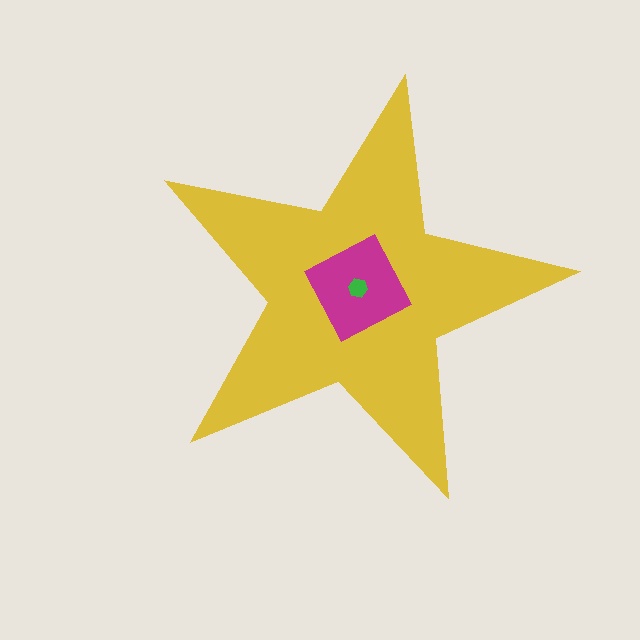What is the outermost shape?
The yellow star.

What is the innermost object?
The green hexagon.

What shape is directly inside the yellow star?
The magenta square.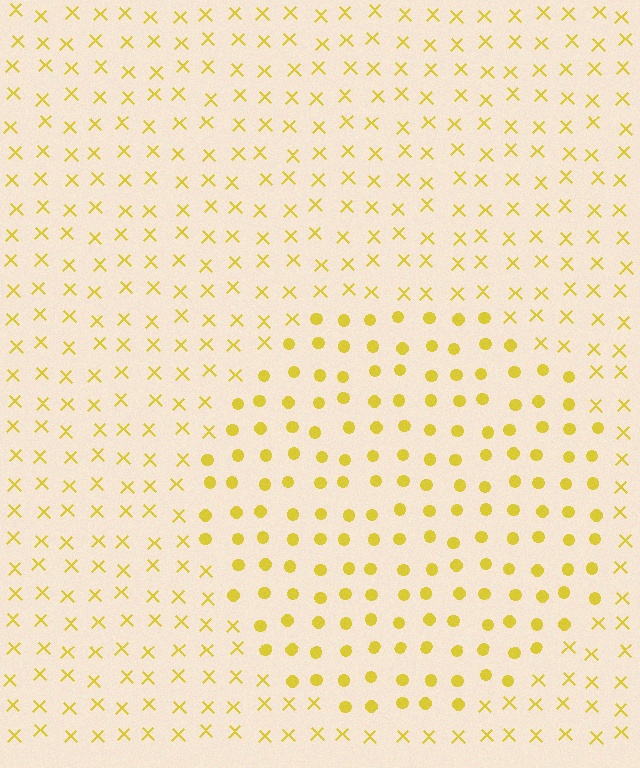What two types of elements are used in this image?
The image uses circles inside the circle region and X marks outside it.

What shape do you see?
I see a circle.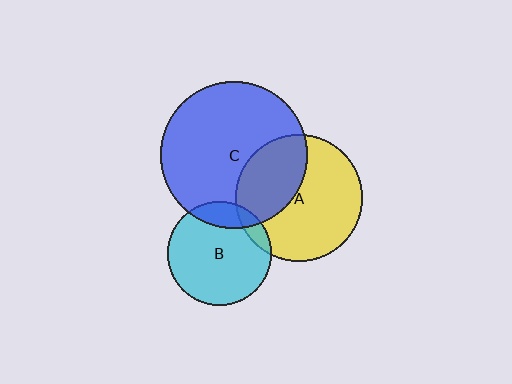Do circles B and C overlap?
Yes.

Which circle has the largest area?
Circle C (blue).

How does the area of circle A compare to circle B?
Approximately 1.5 times.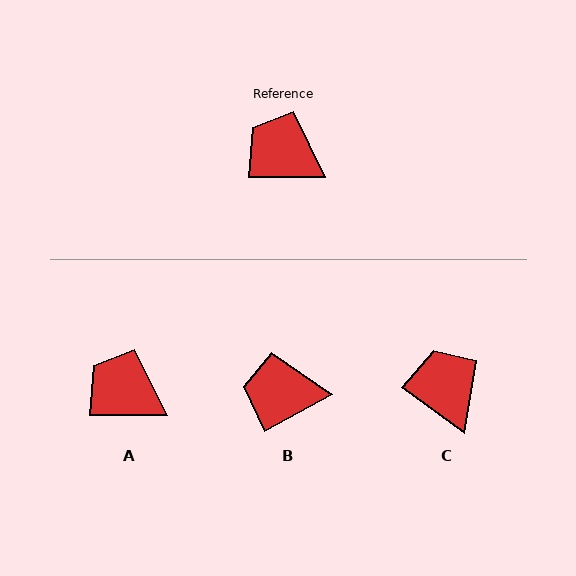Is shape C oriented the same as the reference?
No, it is off by about 36 degrees.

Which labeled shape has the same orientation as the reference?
A.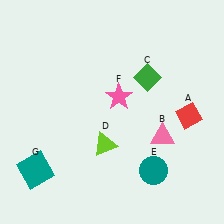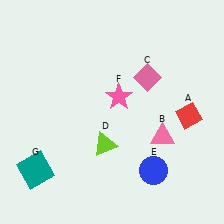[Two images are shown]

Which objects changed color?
C changed from green to pink. E changed from teal to blue.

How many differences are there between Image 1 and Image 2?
There are 2 differences between the two images.